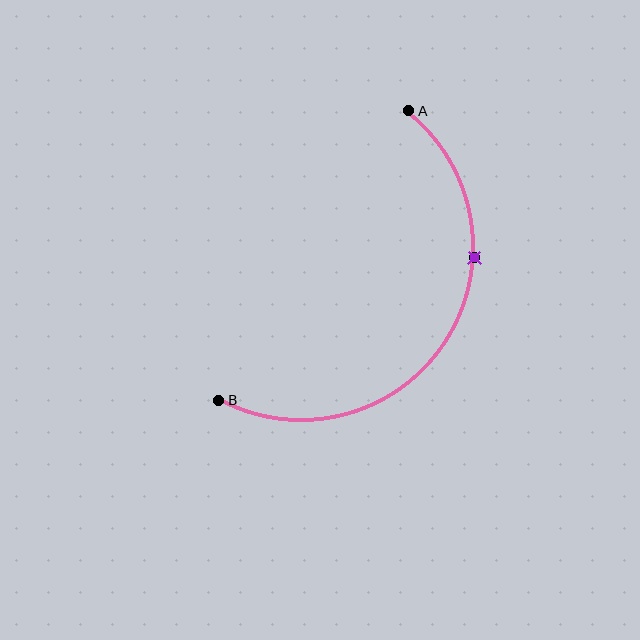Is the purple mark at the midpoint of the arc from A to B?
No. The purple mark lies on the arc but is closer to endpoint A. The arc midpoint would be at the point on the curve equidistant along the arc from both A and B.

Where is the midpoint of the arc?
The arc midpoint is the point on the curve farthest from the straight line joining A and B. It sits to the right of that line.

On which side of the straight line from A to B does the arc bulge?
The arc bulges to the right of the straight line connecting A and B.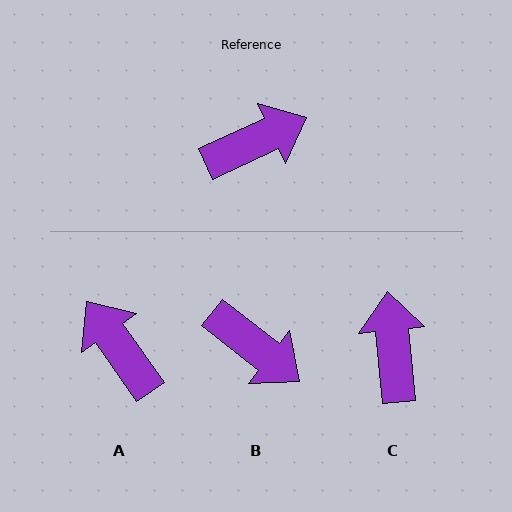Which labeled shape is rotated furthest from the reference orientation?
A, about 100 degrees away.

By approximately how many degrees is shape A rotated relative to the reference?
Approximately 100 degrees counter-clockwise.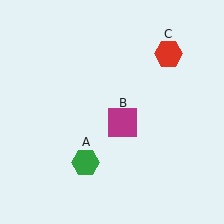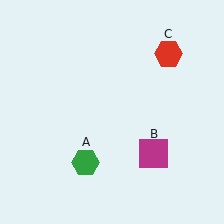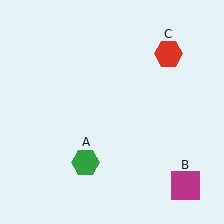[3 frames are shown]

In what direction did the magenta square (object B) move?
The magenta square (object B) moved down and to the right.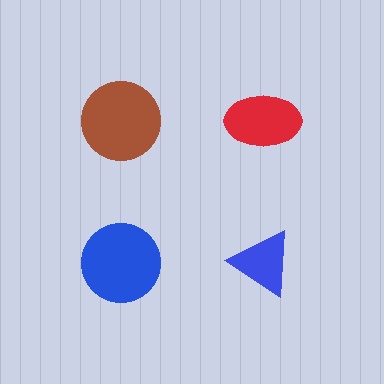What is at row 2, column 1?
A blue circle.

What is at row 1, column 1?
A brown circle.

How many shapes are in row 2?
2 shapes.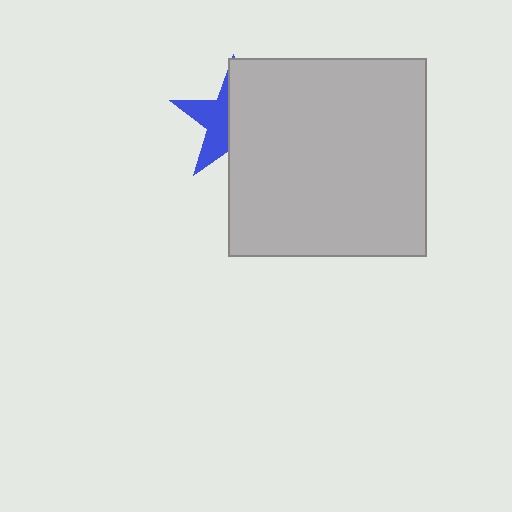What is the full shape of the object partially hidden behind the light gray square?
The partially hidden object is a blue star.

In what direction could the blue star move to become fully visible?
The blue star could move left. That would shift it out from behind the light gray square entirely.